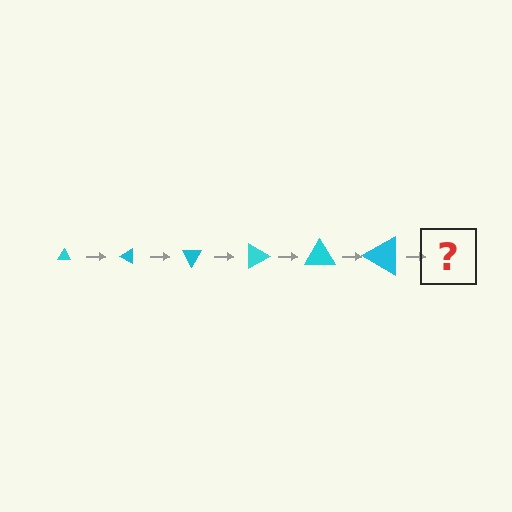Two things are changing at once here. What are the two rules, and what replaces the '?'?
The two rules are that the triangle grows larger each step and it rotates 30 degrees each step. The '?' should be a triangle, larger than the previous one and rotated 180 degrees from the start.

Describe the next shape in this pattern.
It should be a triangle, larger than the previous one and rotated 180 degrees from the start.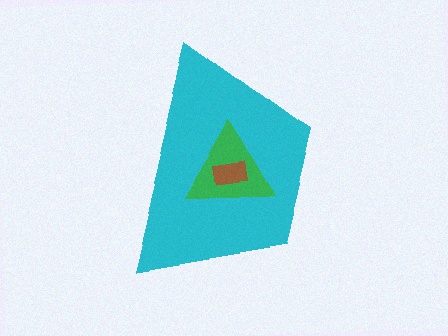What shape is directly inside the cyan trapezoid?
The green triangle.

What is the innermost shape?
The brown rectangle.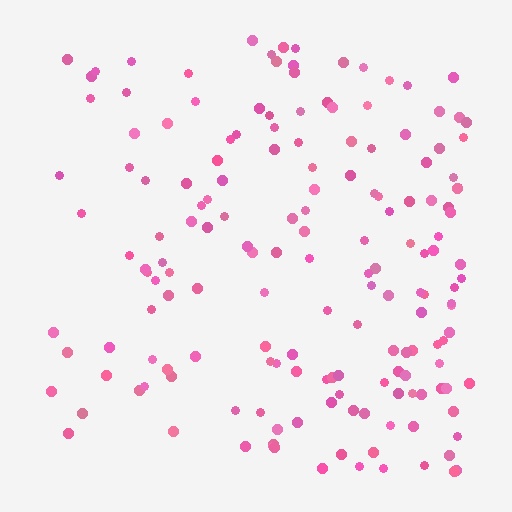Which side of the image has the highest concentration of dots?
The right.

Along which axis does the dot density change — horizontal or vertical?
Horizontal.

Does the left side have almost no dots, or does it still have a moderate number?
Still a moderate number, just noticeably fewer than the right.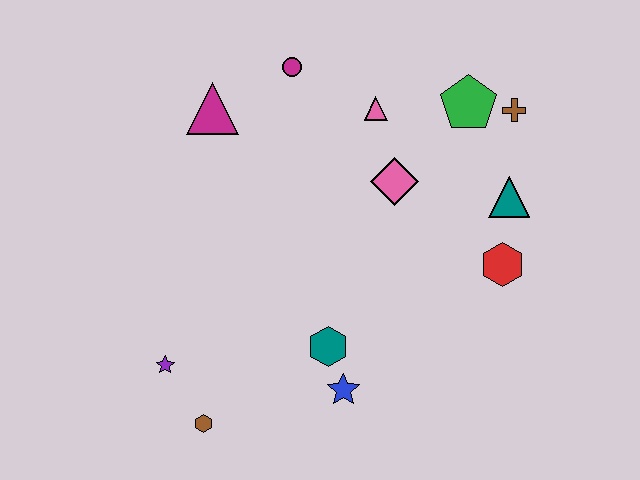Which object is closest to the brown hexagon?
The purple star is closest to the brown hexagon.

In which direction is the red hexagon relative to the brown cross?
The red hexagon is below the brown cross.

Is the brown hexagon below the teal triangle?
Yes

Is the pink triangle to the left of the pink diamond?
Yes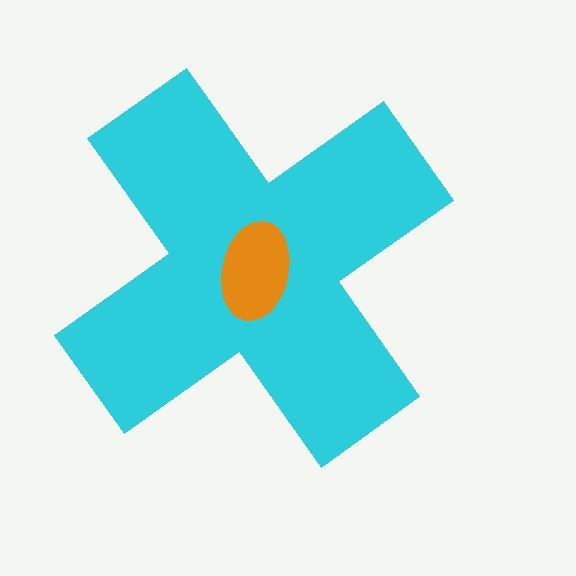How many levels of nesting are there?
2.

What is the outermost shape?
The cyan cross.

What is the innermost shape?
The orange ellipse.